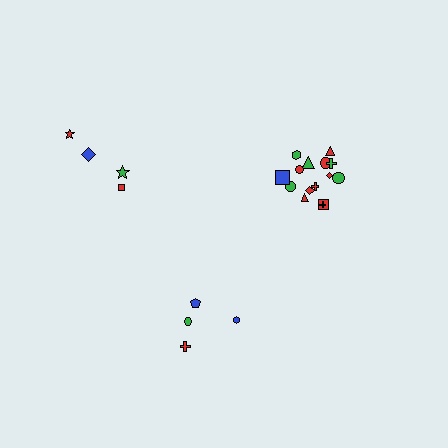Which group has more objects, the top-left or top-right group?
The top-right group.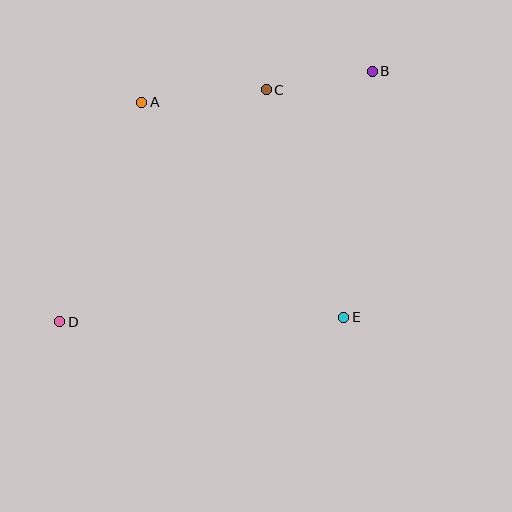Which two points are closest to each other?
Points B and C are closest to each other.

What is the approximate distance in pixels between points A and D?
The distance between A and D is approximately 234 pixels.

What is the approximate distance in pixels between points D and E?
The distance between D and E is approximately 284 pixels.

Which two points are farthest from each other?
Points B and D are farthest from each other.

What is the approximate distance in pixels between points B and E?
The distance between B and E is approximately 248 pixels.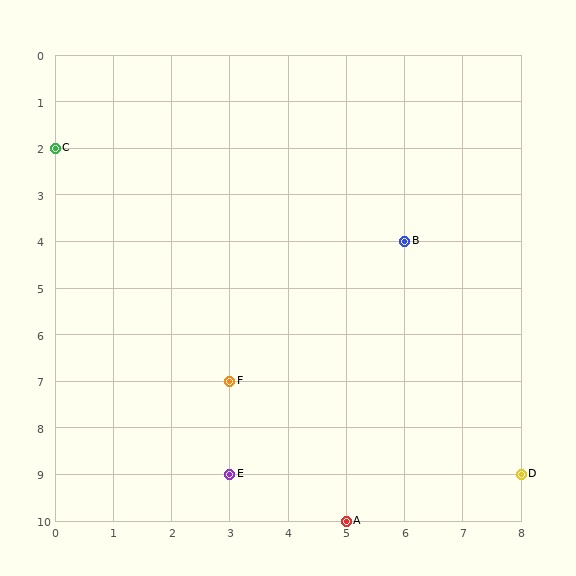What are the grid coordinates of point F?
Point F is at grid coordinates (3, 7).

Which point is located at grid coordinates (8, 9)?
Point D is at (8, 9).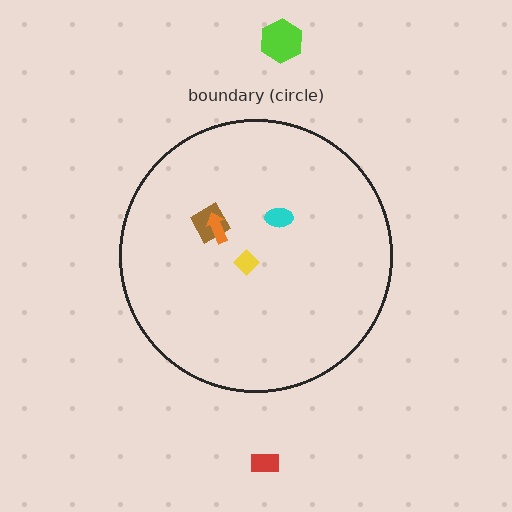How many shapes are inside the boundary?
4 inside, 2 outside.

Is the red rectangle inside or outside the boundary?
Outside.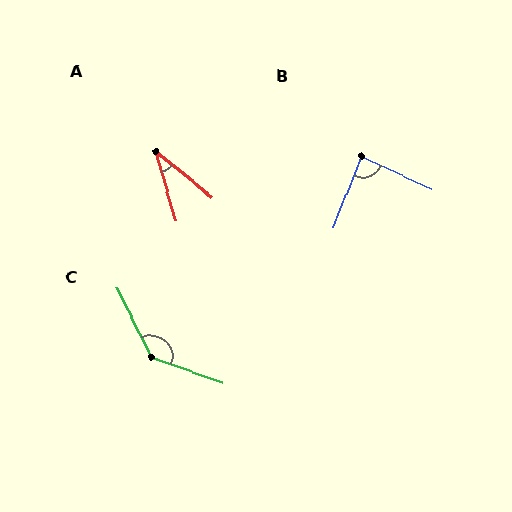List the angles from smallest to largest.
A (34°), B (87°), C (136°).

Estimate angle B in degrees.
Approximately 87 degrees.